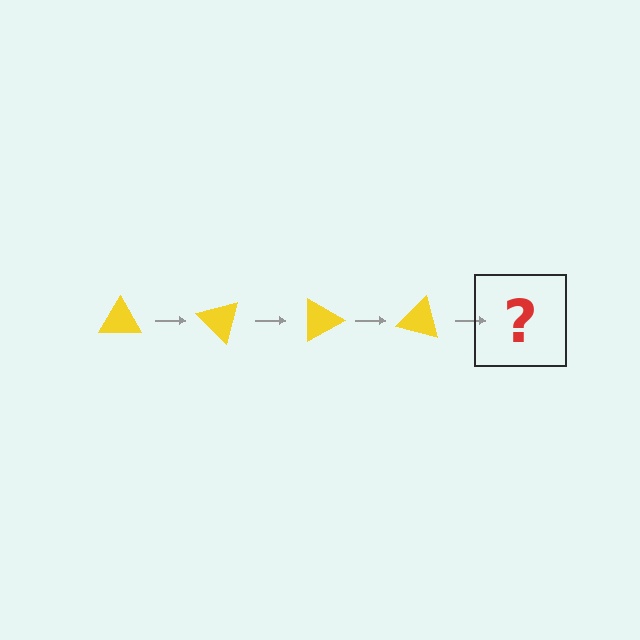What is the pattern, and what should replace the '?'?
The pattern is that the triangle rotates 45 degrees each step. The '?' should be a yellow triangle rotated 180 degrees.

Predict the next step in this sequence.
The next step is a yellow triangle rotated 180 degrees.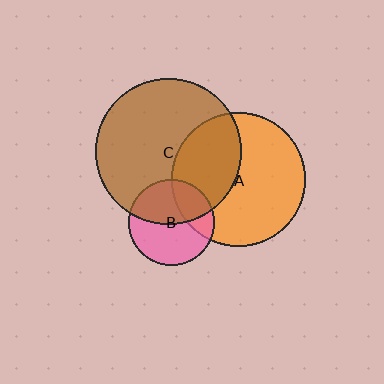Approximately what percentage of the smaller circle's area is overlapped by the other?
Approximately 40%.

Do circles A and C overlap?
Yes.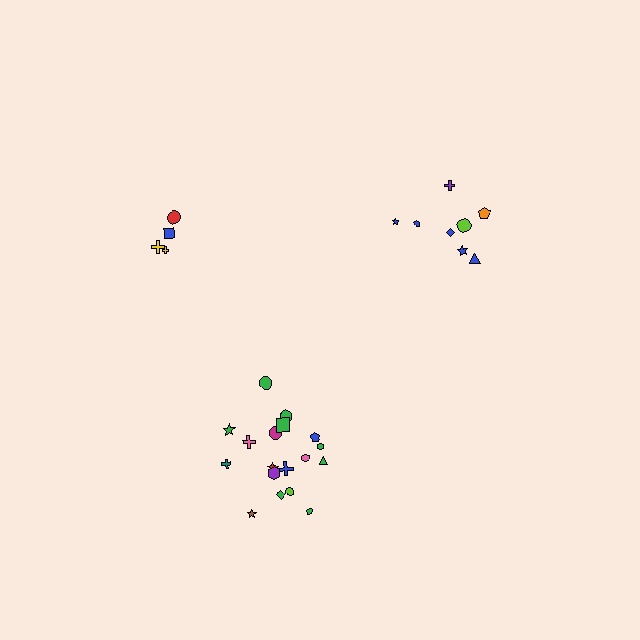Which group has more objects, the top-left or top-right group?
The top-right group.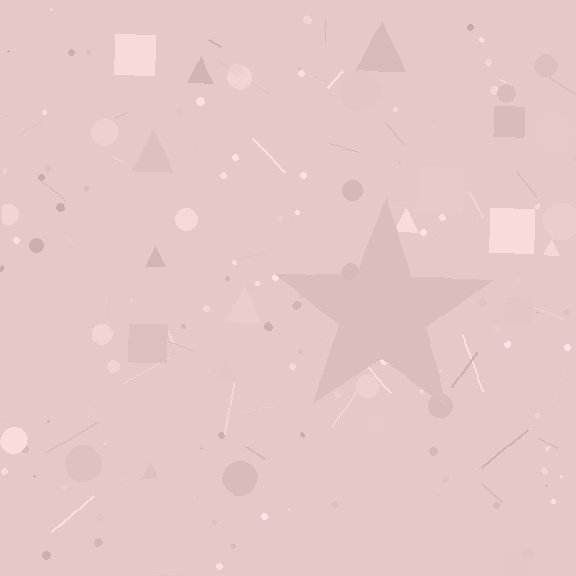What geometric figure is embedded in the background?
A star is embedded in the background.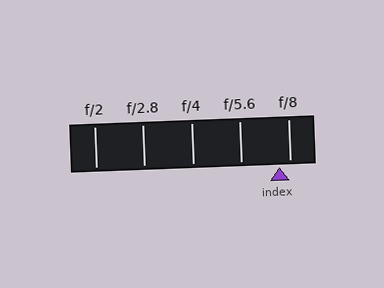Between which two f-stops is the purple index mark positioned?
The index mark is between f/5.6 and f/8.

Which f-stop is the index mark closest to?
The index mark is closest to f/8.